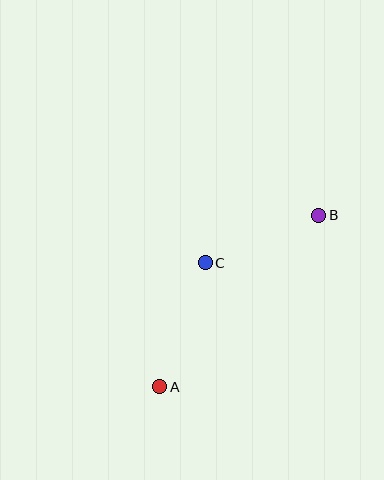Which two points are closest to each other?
Points B and C are closest to each other.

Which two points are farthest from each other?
Points A and B are farthest from each other.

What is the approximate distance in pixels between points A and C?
The distance between A and C is approximately 132 pixels.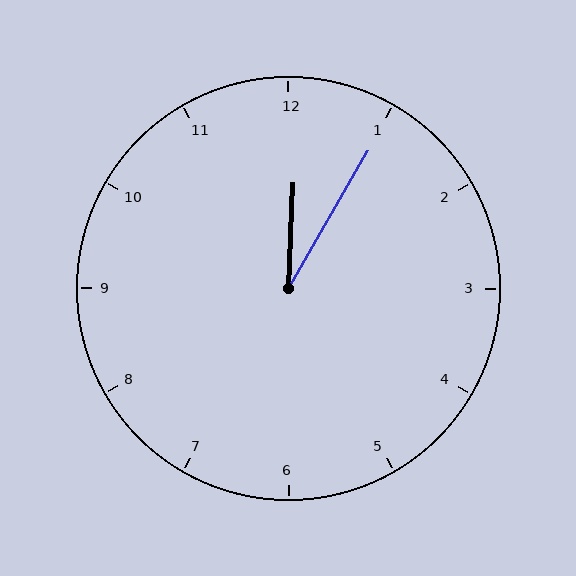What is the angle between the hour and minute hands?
Approximately 28 degrees.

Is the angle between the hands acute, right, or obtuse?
It is acute.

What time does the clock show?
12:05.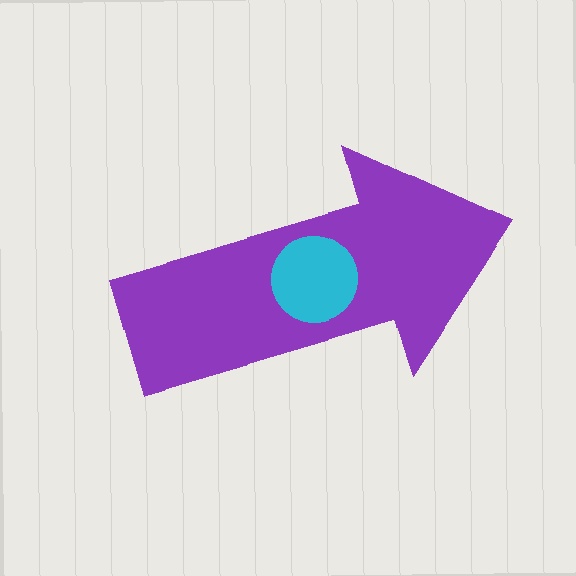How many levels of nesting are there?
2.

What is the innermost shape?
The cyan circle.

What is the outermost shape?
The purple arrow.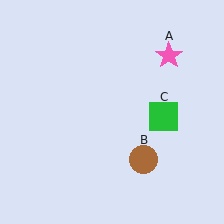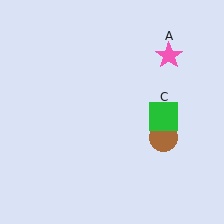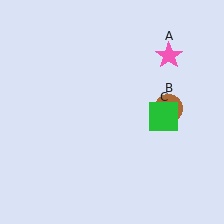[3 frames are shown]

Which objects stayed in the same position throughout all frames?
Pink star (object A) and green square (object C) remained stationary.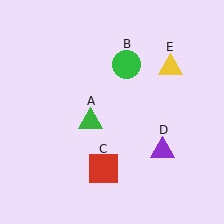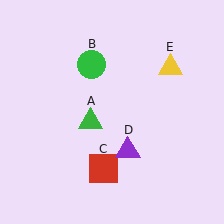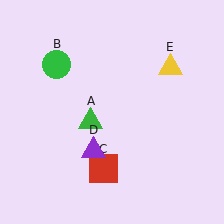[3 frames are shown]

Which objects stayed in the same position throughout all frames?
Green triangle (object A) and red square (object C) and yellow triangle (object E) remained stationary.